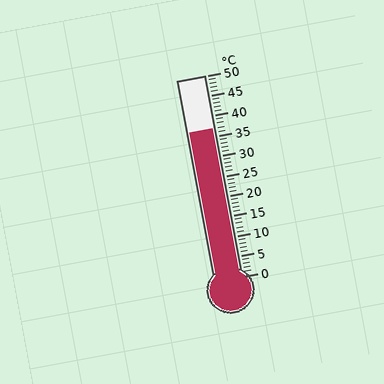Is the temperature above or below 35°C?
The temperature is above 35°C.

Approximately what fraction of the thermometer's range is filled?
The thermometer is filled to approximately 75% of its range.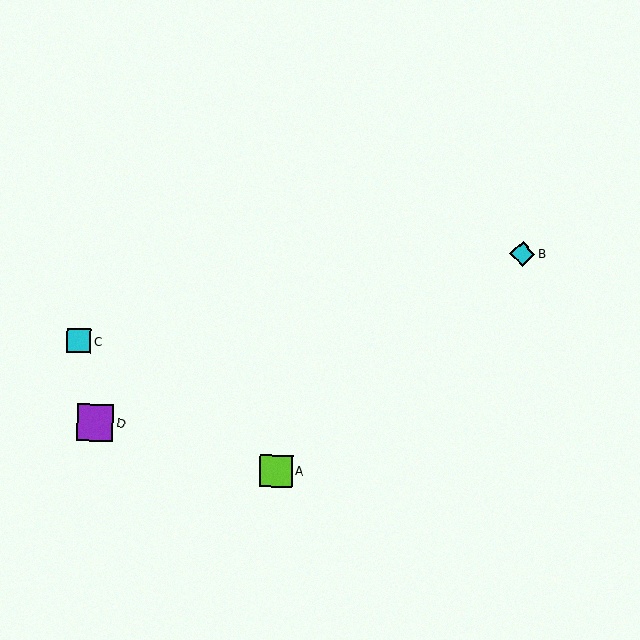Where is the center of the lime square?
The center of the lime square is at (276, 471).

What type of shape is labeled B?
Shape B is a cyan diamond.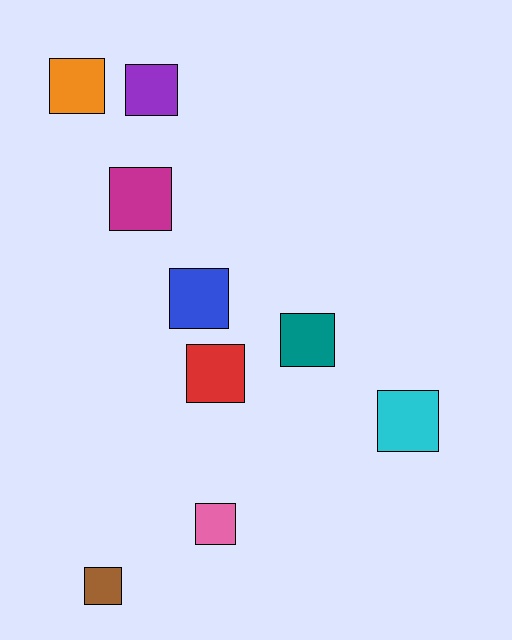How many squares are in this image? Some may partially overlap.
There are 9 squares.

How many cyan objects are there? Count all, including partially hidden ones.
There is 1 cyan object.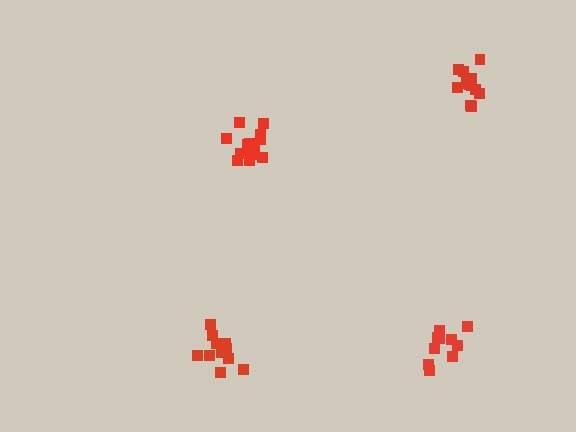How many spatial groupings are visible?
There are 4 spatial groupings.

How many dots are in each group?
Group 1: 13 dots, Group 2: 14 dots, Group 3: 10 dots, Group 4: 12 dots (49 total).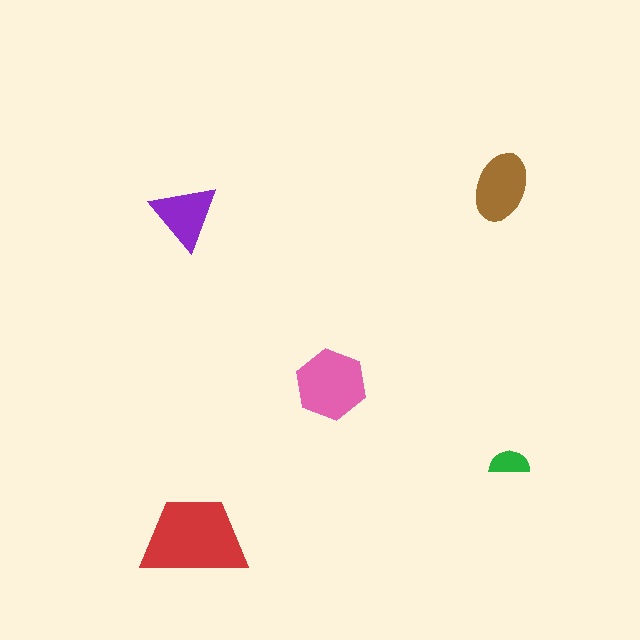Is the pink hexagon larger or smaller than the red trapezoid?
Smaller.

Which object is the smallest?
The green semicircle.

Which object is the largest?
The red trapezoid.